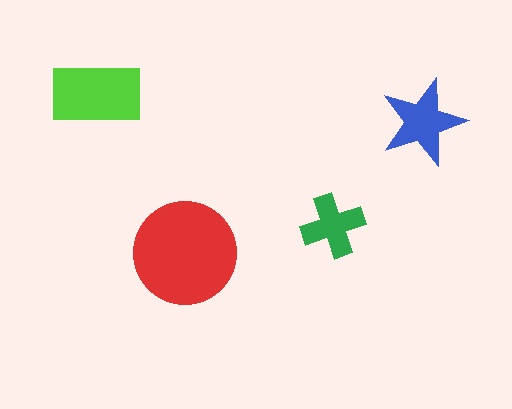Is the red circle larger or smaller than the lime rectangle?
Larger.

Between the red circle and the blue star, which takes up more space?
The red circle.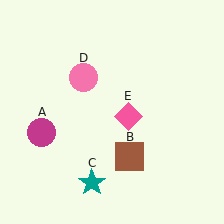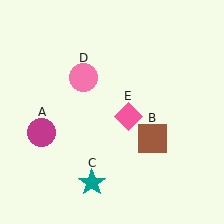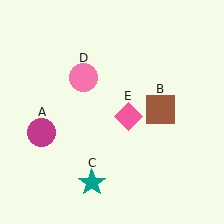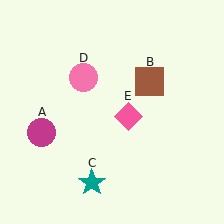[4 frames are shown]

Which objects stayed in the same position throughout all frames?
Magenta circle (object A) and teal star (object C) and pink circle (object D) and pink diamond (object E) remained stationary.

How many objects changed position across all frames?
1 object changed position: brown square (object B).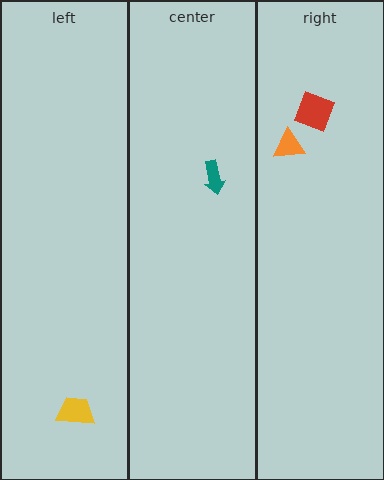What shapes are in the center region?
The teal arrow.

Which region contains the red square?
The right region.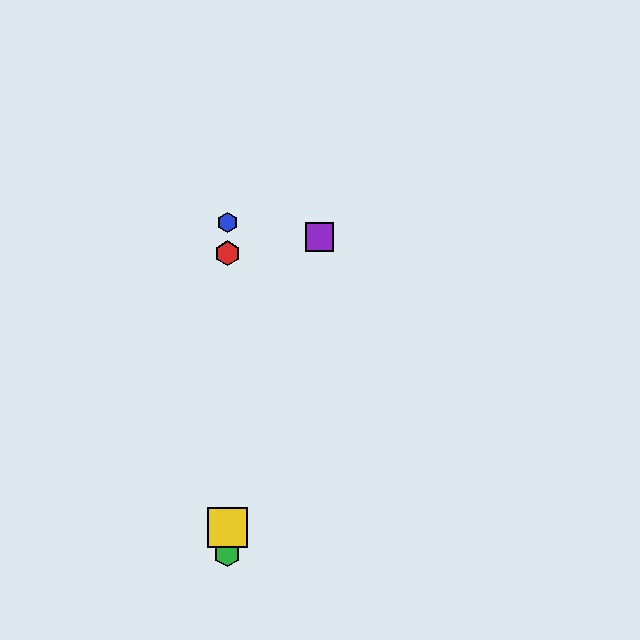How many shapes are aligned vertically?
4 shapes (the red hexagon, the blue hexagon, the green hexagon, the yellow square) are aligned vertically.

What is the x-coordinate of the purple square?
The purple square is at x≈319.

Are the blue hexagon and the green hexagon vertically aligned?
Yes, both are at x≈227.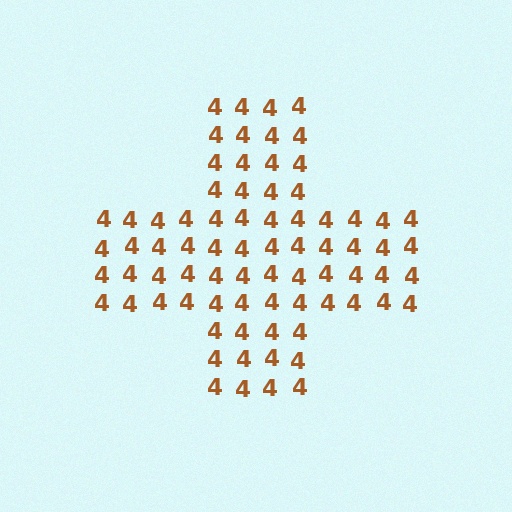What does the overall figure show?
The overall figure shows a cross.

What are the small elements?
The small elements are digit 4's.